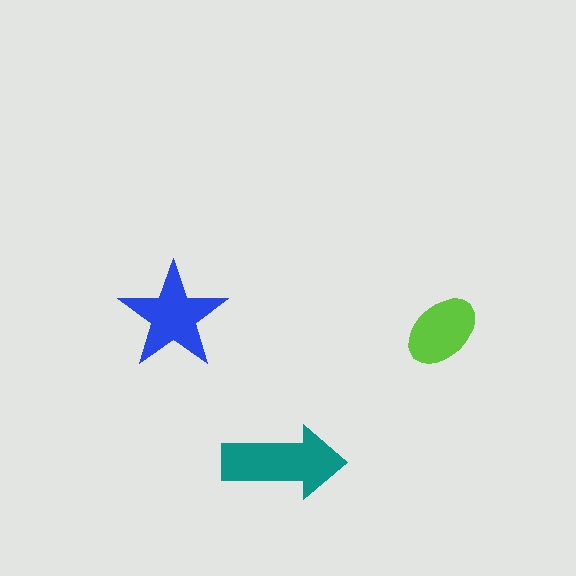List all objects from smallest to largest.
The lime ellipse, the blue star, the teal arrow.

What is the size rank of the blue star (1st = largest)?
2nd.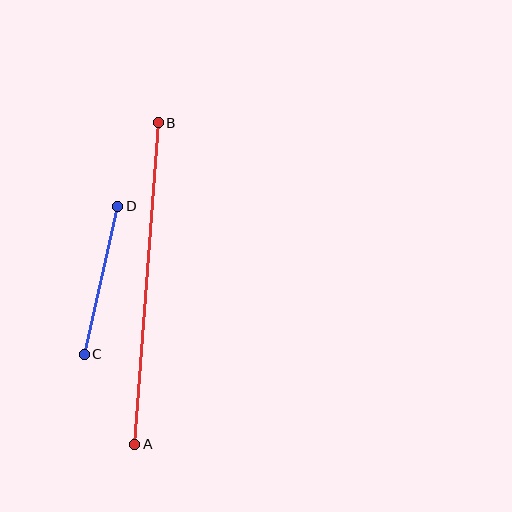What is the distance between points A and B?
The distance is approximately 322 pixels.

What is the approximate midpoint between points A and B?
The midpoint is at approximately (146, 284) pixels.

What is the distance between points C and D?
The distance is approximately 152 pixels.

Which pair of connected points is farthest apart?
Points A and B are farthest apart.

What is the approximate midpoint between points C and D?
The midpoint is at approximately (101, 280) pixels.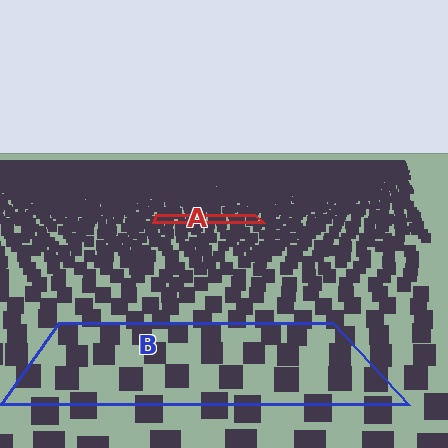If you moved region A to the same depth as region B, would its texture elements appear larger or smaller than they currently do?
They would appear larger. At a closer depth, the same texture elements are projected at a bigger on-screen size.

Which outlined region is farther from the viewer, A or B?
Region A is farther from the viewer — the texture elements inside it appear smaller and more densely packed.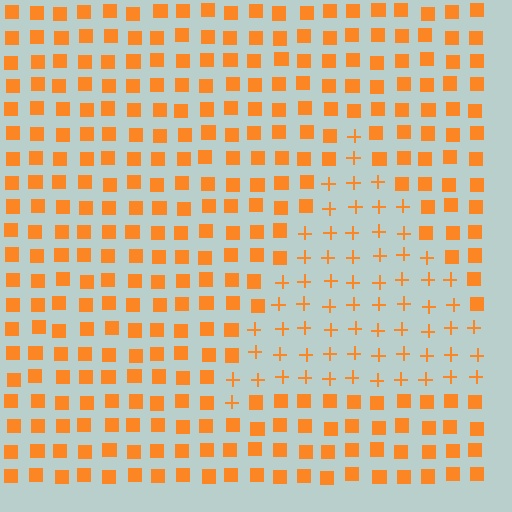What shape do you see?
I see a triangle.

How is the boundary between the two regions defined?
The boundary is defined by a change in element shape: plus signs inside vs. squares outside. All elements share the same color and spacing.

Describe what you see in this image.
The image is filled with small orange elements arranged in a uniform grid. A triangle-shaped region contains plus signs, while the surrounding area contains squares. The boundary is defined purely by the change in element shape.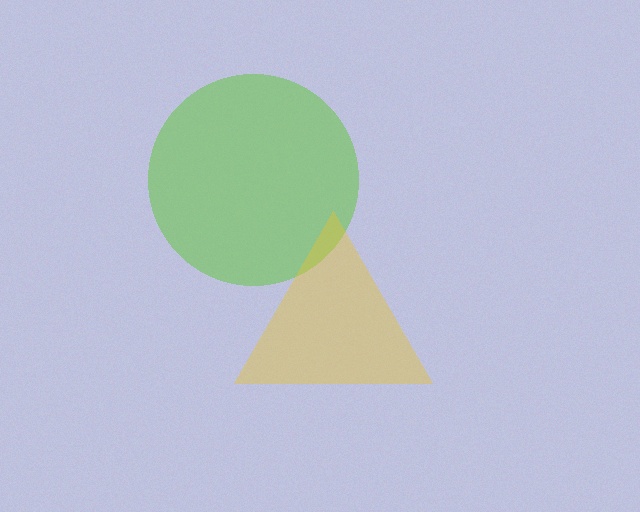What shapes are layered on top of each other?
The layered shapes are: a lime circle, a yellow triangle.